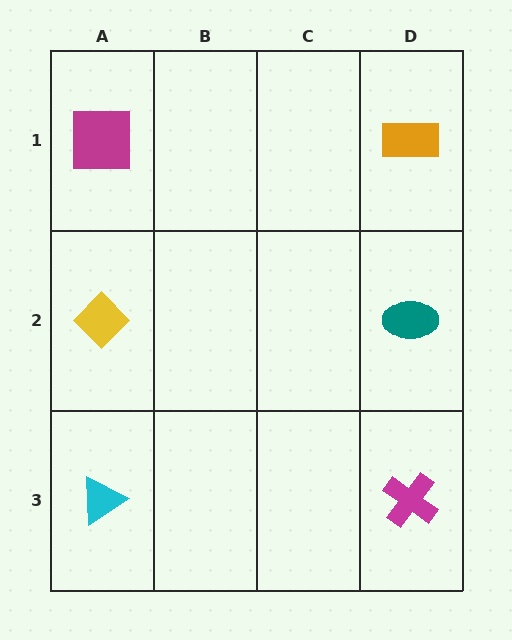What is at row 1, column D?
An orange rectangle.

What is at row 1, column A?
A magenta square.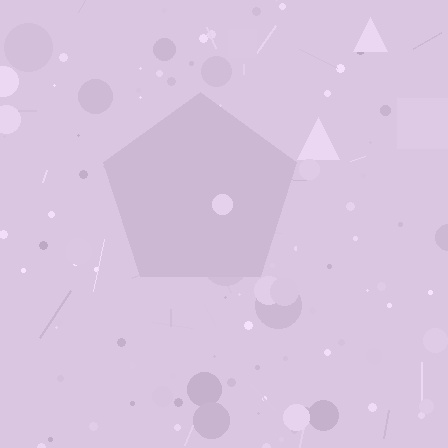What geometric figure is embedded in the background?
A pentagon is embedded in the background.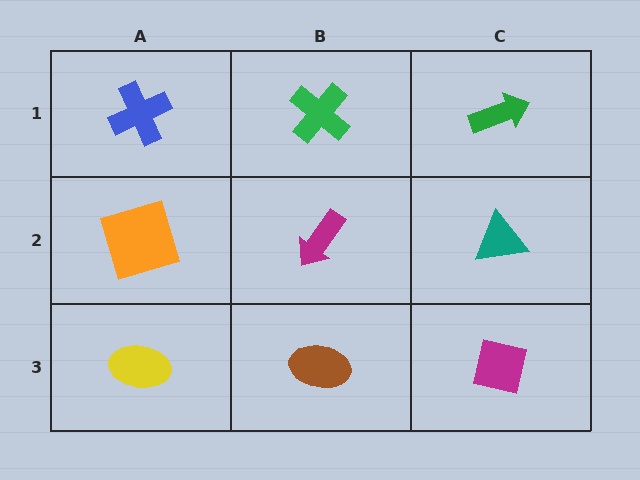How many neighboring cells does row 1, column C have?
2.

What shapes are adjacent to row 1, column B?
A magenta arrow (row 2, column B), a blue cross (row 1, column A), a green arrow (row 1, column C).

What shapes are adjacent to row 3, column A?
An orange square (row 2, column A), a brown ellipse (row 3, column B).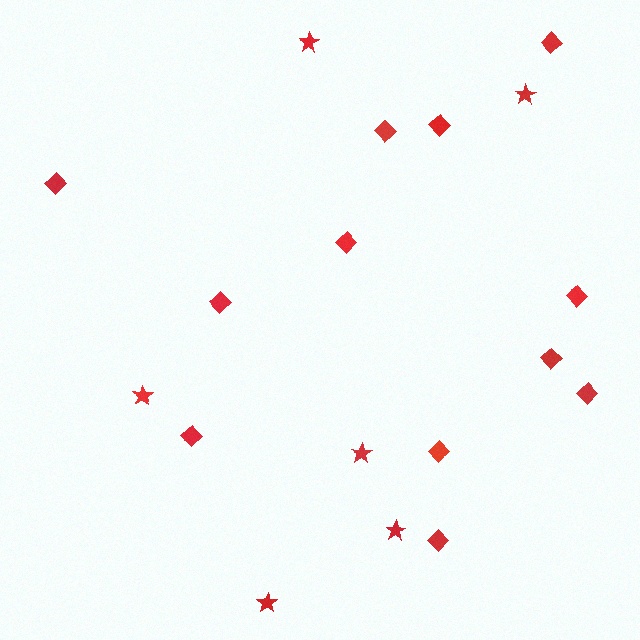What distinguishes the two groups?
There are 2 groups: one group of diamonds (12) and one group of stars (6).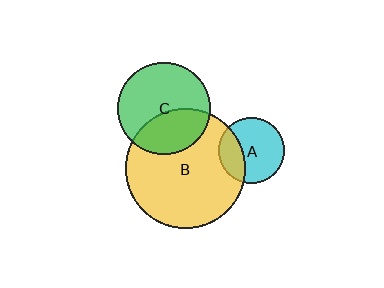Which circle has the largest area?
Circle B (yellow).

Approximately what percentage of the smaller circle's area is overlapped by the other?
Approximately 30%.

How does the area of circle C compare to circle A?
Approximately 2.0 times.